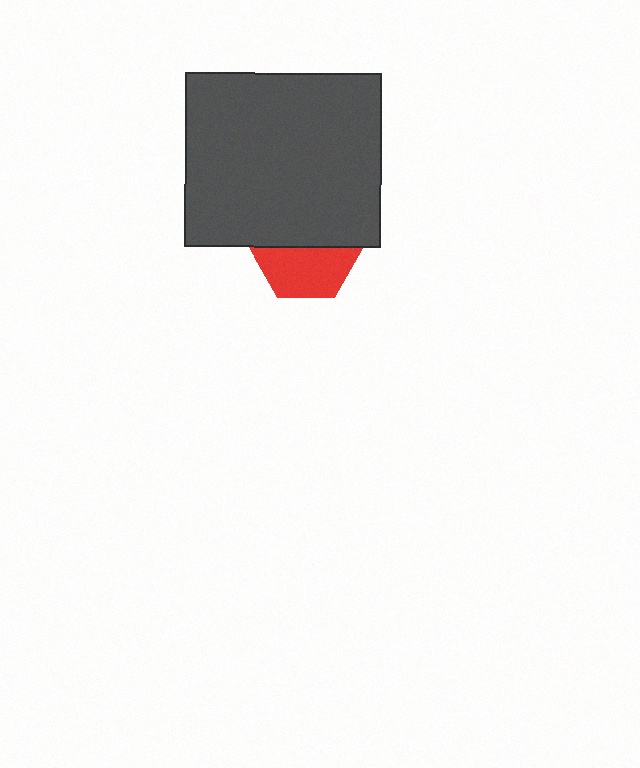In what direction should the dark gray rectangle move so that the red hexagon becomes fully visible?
The dark gray rectangle should move up. That is the shortest direction to clear the overlap and leave the red hexagon fully visible.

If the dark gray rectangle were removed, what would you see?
You would see the complete red hexagon.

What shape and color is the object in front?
The object in front is a dark gray rectangle.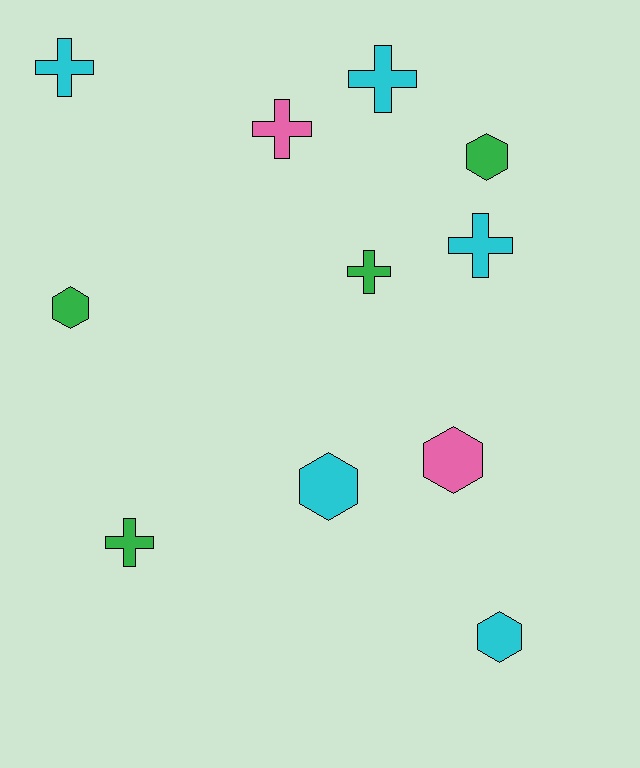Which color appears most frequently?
Cyan, with 5 objects.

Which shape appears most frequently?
Cross, with 6 objects.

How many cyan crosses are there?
There are 3 cyan crosses.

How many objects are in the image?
There are 11 objects.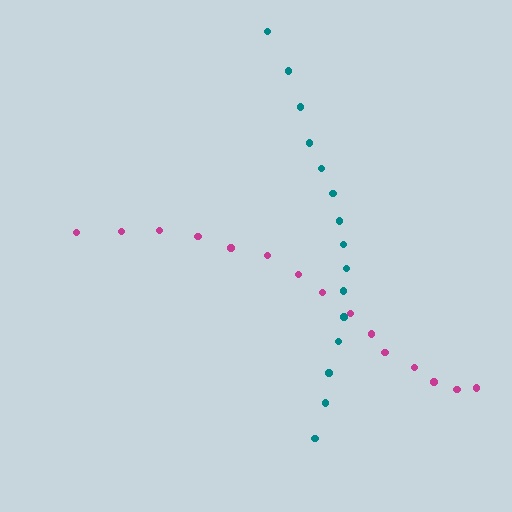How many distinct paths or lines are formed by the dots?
There are 2 distinct paths.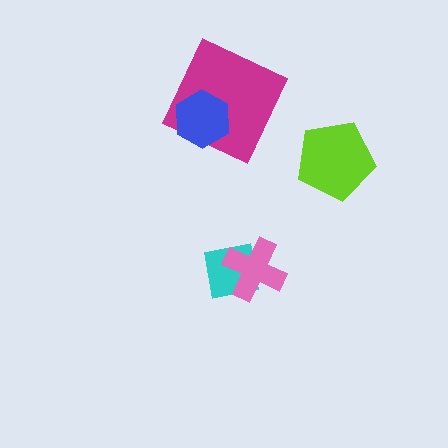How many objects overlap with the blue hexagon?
1 object overlaps with the blue hexagon.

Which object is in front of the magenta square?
The blue hexagon is in front of the magenta square.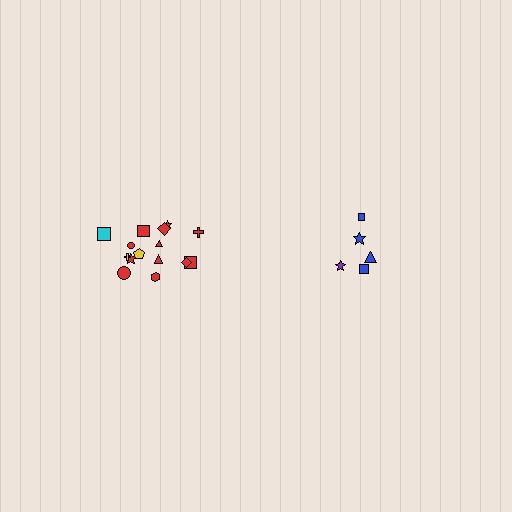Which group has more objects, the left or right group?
The left group.